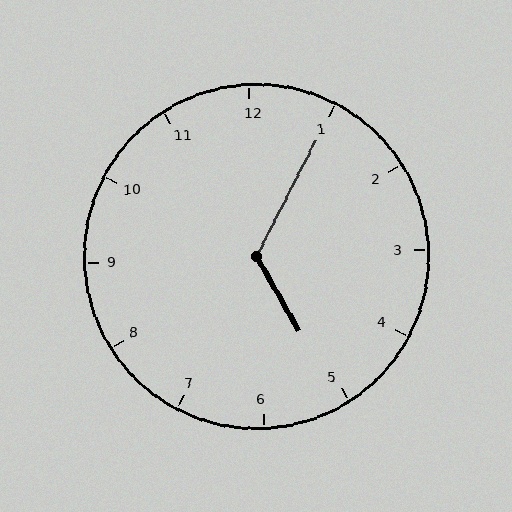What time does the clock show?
5:05.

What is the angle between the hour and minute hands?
Approximately 122 degrees.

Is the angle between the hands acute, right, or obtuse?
It is obtuse.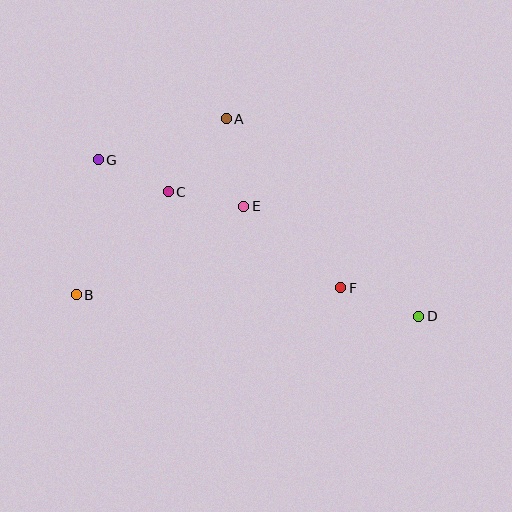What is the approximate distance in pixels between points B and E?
The distance between B and E is approximately 189 pixels.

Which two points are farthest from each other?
Points D and G are farthest from each other.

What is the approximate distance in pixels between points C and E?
The distance between C and E is approximately 77 pixels.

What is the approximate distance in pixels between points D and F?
The distance between D and F is approximately 83 pixels.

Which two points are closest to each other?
Points C and G are closest to each other.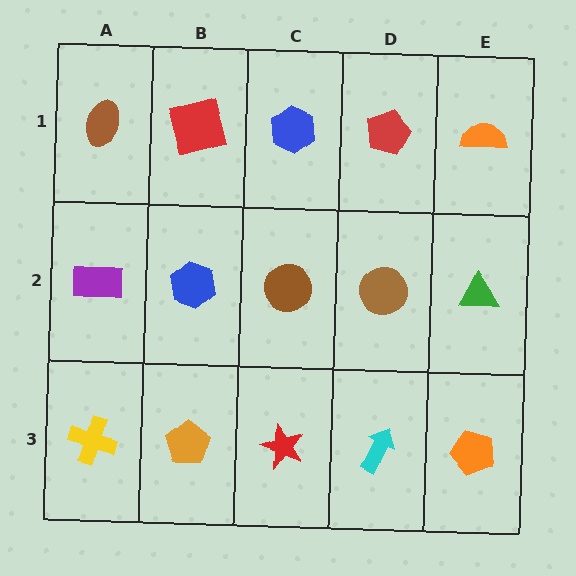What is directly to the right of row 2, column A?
A blue hexagon.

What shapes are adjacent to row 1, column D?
A brown circle (row 2, column D), a blue hexagon (row 1, column C), an orange semicircle (row 1, column E).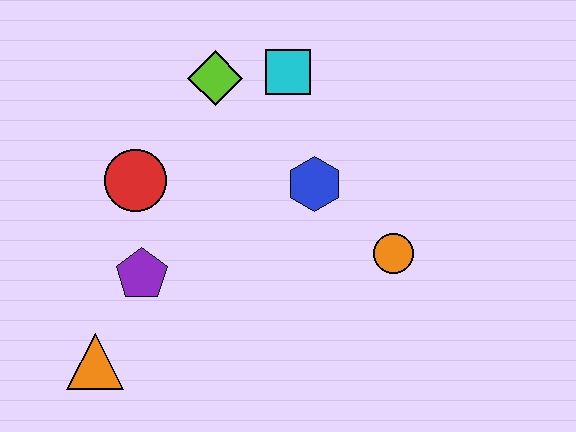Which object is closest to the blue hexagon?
The orange circle is closest to the blue hexagon.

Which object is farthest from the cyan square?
The orange triangle is farthest from the cyan square.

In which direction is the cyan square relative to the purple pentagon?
The cyan square is above the purple pentagon.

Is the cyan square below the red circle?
No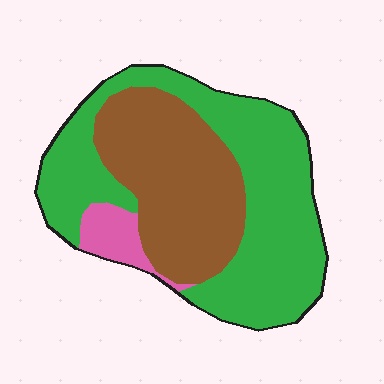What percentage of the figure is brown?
Brown takes up about three eighths (3/8) of the figure.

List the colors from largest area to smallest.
From largest to smallest: green, brown, pink.